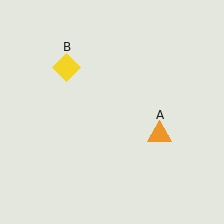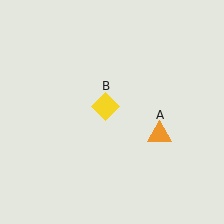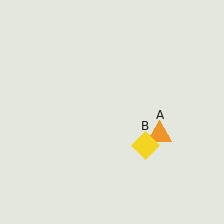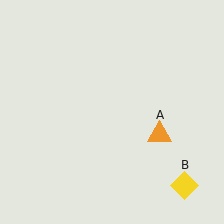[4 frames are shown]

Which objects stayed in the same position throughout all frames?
Orange triangle (object A) remained stationary.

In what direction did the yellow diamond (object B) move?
The yellow diamond (object B) moved down and to the right.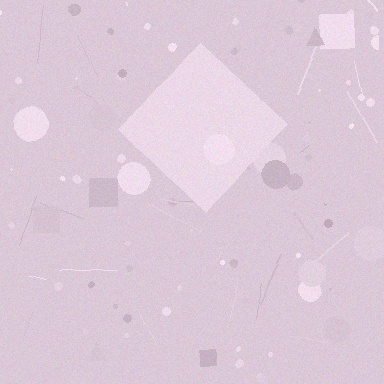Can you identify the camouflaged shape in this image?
The camouflaged shape is a diamond.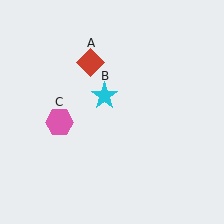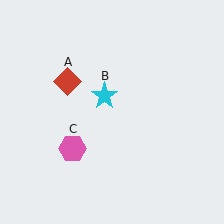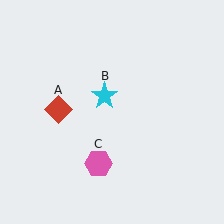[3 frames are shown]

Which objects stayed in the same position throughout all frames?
Cyan star (object B) remained stationary.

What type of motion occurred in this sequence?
The red diamond (object A), pink hexagon (object C) rotated counterclockwise around the center of the scene.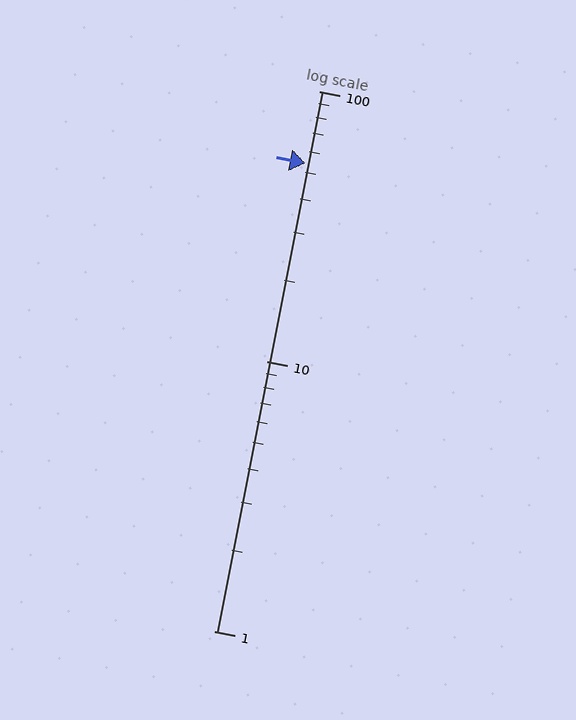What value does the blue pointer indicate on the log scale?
The pointer indicates approximately 54.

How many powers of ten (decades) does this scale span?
The scale spans 2 decades, from 1 to 100.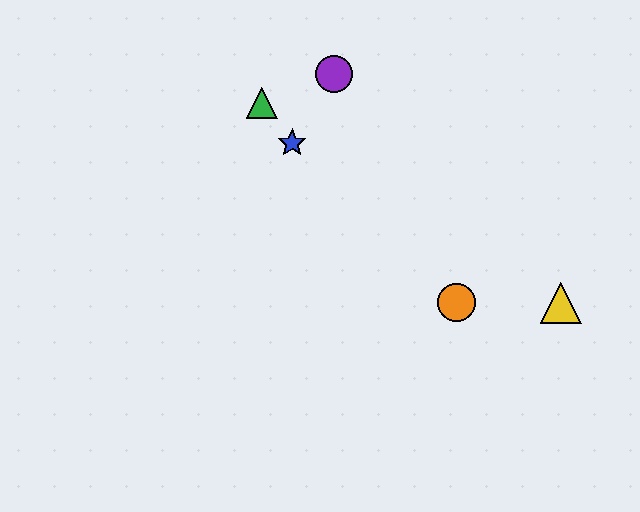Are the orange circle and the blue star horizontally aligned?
No, the orange circle is at y≈303 and the blue star is at y≈143.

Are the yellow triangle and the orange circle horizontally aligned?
Yes, both are at y≈303.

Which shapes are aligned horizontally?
The red star, the yellow triangle, the orange circle are aligned horizontally.